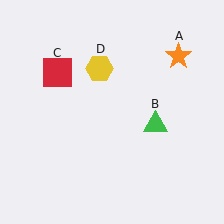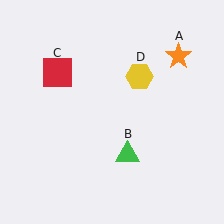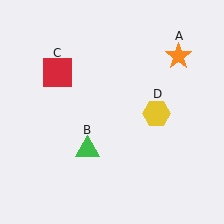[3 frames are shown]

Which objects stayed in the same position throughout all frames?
Orange star (object A) and red square (object C) remained stationary.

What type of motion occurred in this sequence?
The green triangle (object B), yellow hexagon (object D) rotated clockwise around the center of the scene.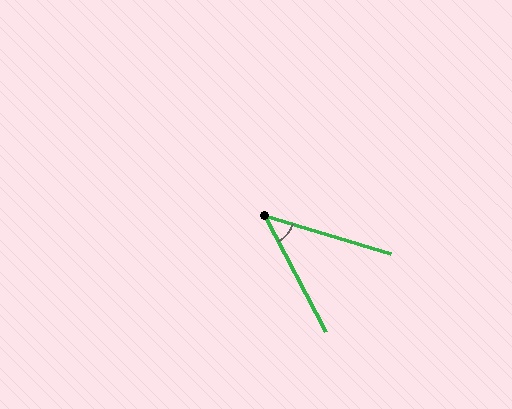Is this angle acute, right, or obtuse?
It is acute.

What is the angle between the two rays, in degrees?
Approximately 45 degrees.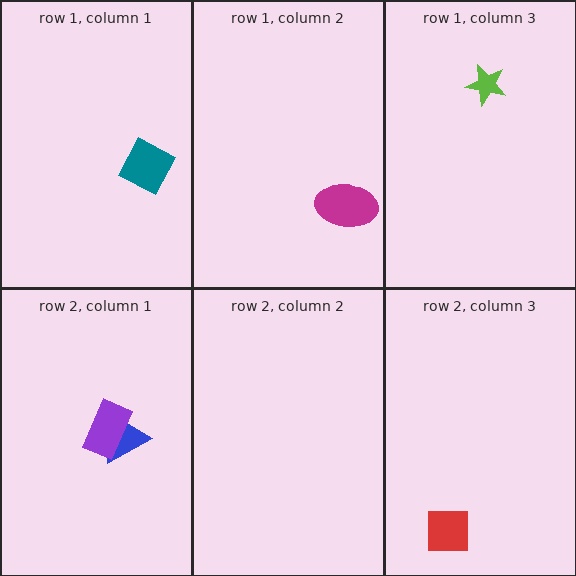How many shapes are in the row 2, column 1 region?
2.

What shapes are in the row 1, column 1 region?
The teal diamond.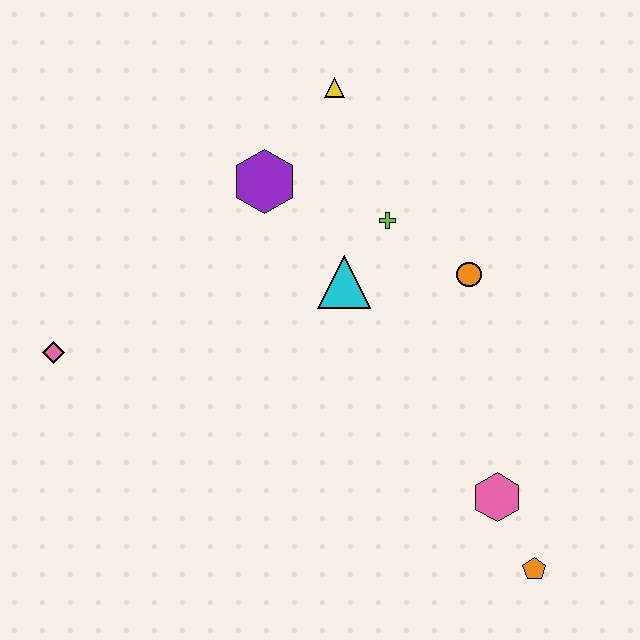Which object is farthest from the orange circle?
The pink diamond is farthest from the orange circle.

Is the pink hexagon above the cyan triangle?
No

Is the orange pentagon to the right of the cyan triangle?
Yes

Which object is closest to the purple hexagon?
The yellow triangle is closest to the purple hexagon.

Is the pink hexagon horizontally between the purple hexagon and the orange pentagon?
Yes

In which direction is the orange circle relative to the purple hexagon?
The orange circle is to the right of the purple hexagon.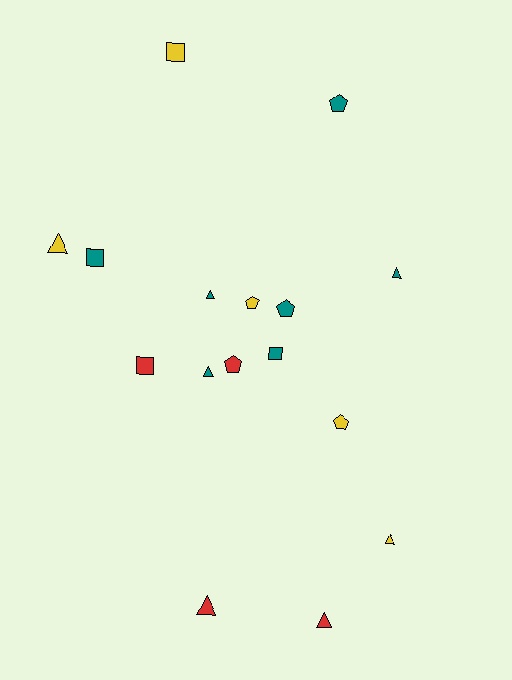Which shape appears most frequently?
Triangle, with 7 objects.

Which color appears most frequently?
Teal, with 7 objects.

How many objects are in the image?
There are 16 objects.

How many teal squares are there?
There are 2 teal squares.